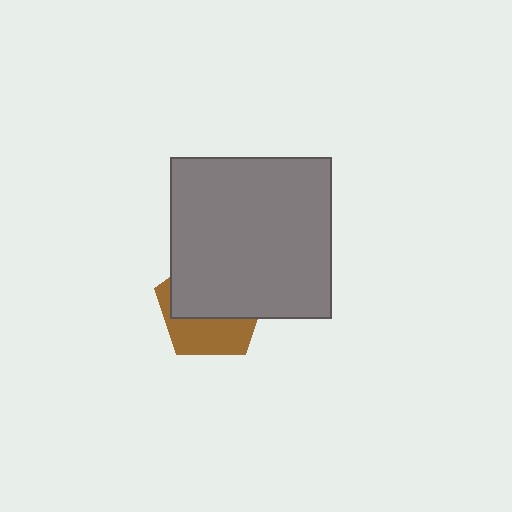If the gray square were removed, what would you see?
You would see the complete brown pentagon.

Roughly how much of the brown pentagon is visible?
A small part of it is visible (roughly 39%).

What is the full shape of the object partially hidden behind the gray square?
The partially hidden object is a brown pentagon.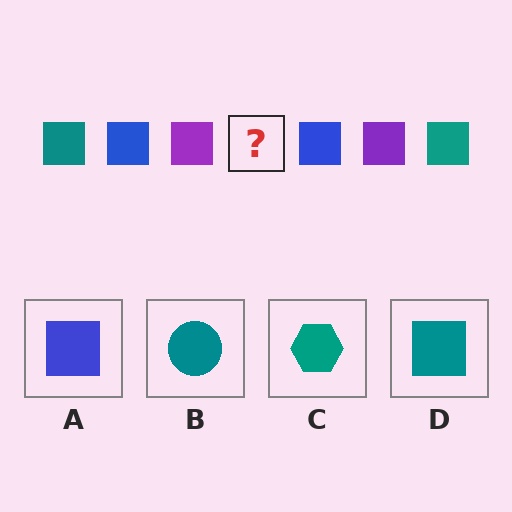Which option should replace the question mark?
Option D.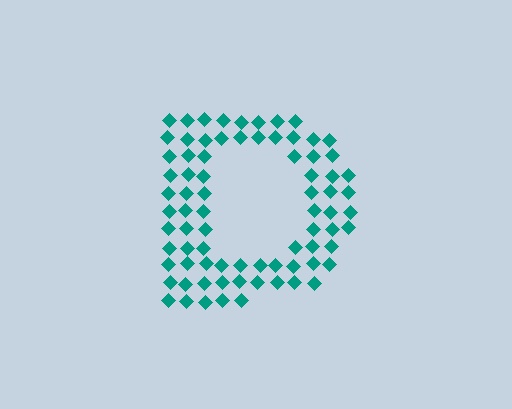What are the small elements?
The small elements are diamonds.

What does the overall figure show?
The overall figure shows the letter D.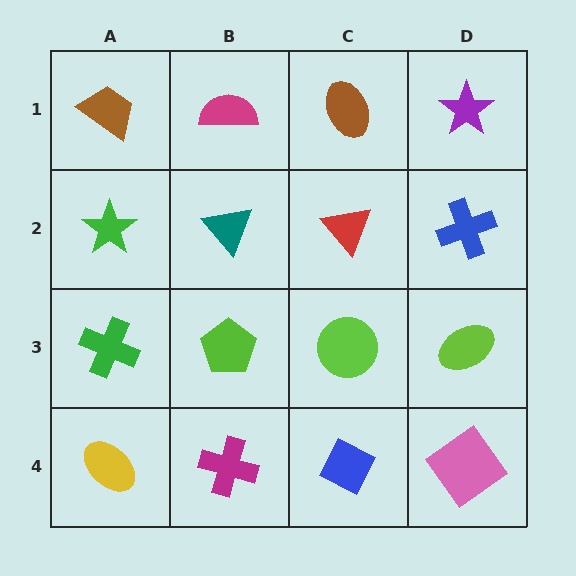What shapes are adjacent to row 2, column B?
A magenta semicircle (row 1, column B), a lime pentagon (row 3, column B), a green star (row 2, column A), a red triangle (row 2, column C).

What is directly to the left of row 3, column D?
A lime circle.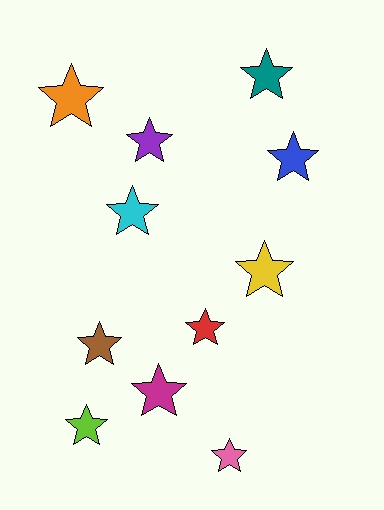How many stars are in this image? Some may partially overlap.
There are 11 stars.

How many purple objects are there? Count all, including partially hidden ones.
There is 1 purple object.